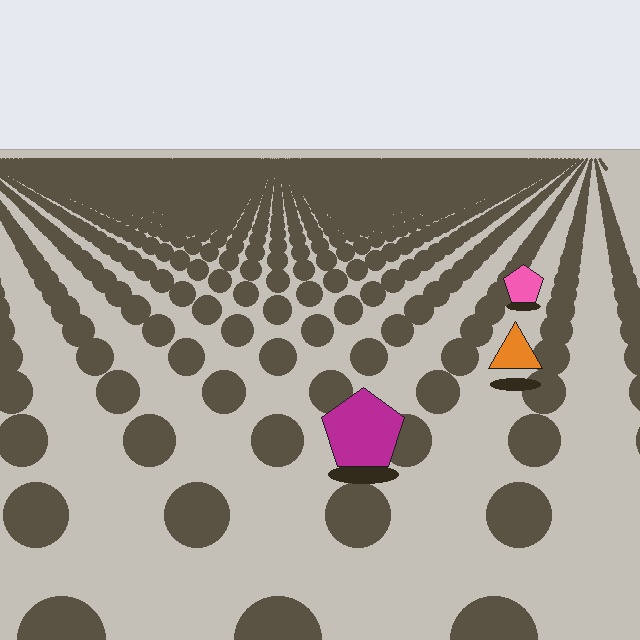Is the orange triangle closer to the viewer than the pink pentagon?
Yes. The orange triangle is closer — you can tell from the texture gradient: the ground texture is coarser near it.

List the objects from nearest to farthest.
From nearest to farthest: the magenta pentagon, the orange triangle, the pink pentagon.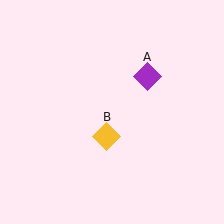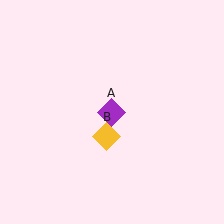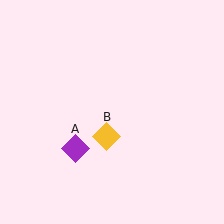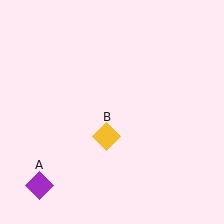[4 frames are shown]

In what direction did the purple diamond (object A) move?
The purple diamond (object A) moved down and to the left.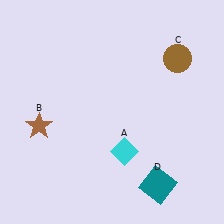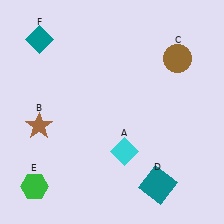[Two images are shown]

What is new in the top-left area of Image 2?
A teal diamond (F) was added in the top-left area of Image 2.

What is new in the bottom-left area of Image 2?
A green hexagon (E) was added in the bottom-left area of Image 2.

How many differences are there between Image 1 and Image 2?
There are 2 differences between the two images.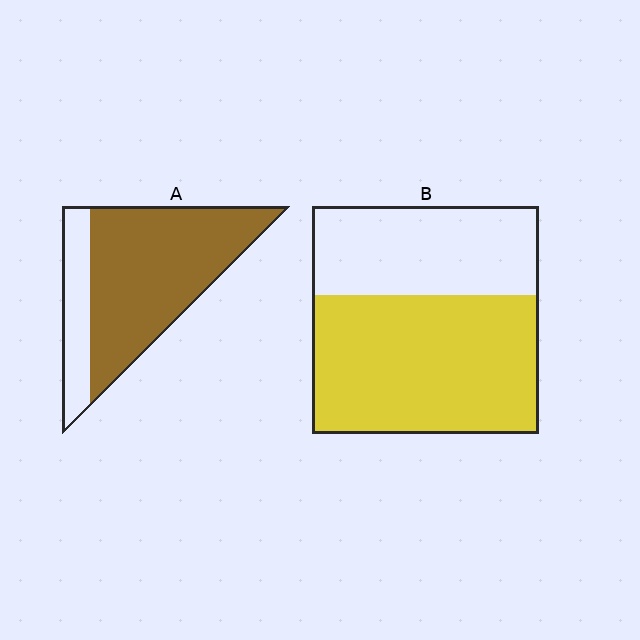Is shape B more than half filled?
Yes.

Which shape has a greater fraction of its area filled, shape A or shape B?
Shape A.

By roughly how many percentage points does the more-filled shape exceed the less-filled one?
By roughly 15 percentage points (A over B).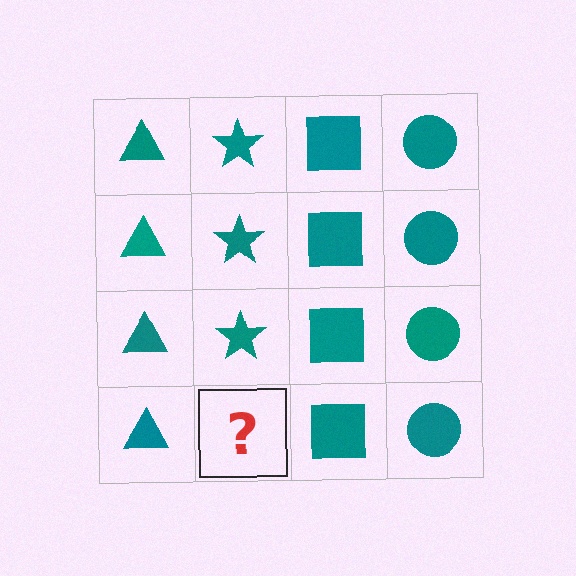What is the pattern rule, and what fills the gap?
The rule is that each column has a consistent shape. The gap should be filled with a teal star.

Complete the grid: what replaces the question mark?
The question mark should be replaced with a teal star.